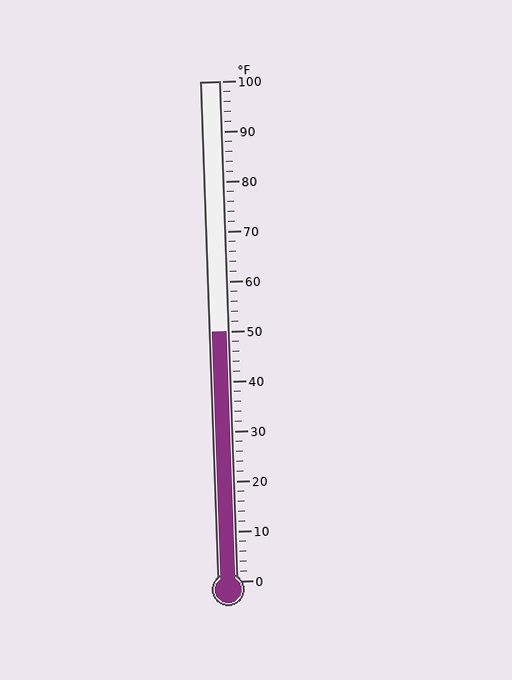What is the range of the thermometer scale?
The thermometer scale ranges from 0°F to 100°F.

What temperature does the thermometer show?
The thermometer shows approximately 50°F.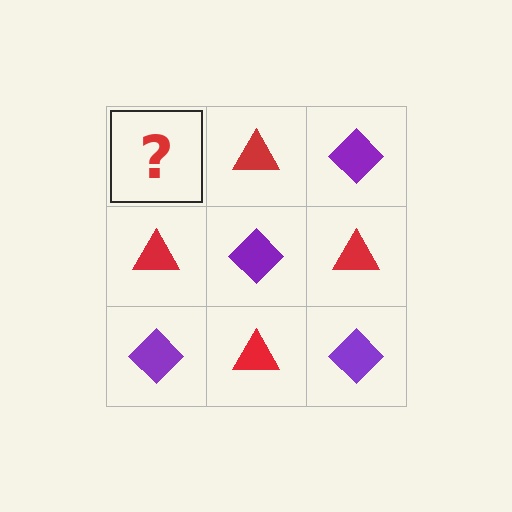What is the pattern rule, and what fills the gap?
The rule is that it alternates purple diamond and red triangle in a checkerboard pattern. The gap should be filled with a purple diamond.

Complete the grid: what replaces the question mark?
The question mark should be replaced with a purple diamond.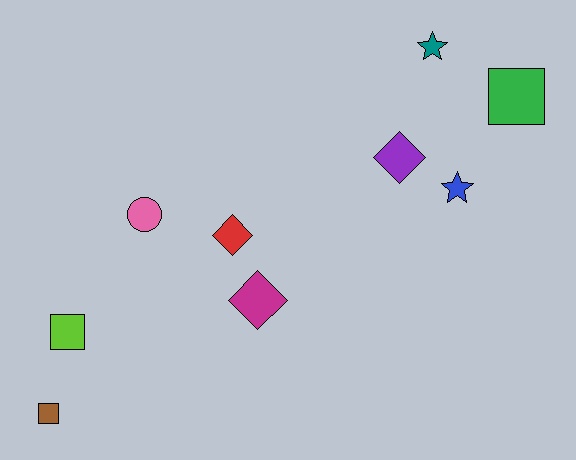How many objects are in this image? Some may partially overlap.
There are 9 objects.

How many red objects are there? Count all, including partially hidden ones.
There is 1 red object.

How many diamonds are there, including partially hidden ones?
There are 3 diamonds.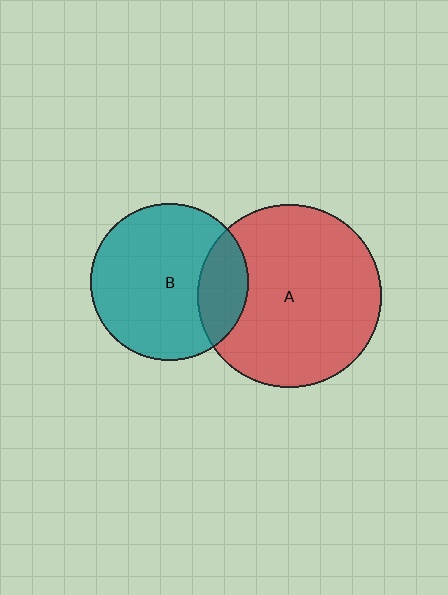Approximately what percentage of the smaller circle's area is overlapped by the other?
Approximately 20%.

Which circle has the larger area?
Circle A (red).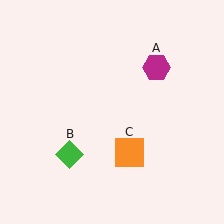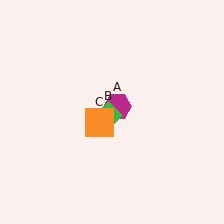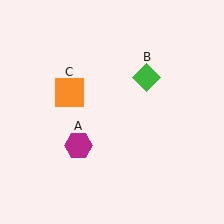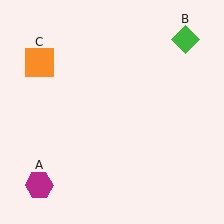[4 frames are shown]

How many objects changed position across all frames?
3 objects changed position: magenta hexagon (object A), green diamond (object B), orange square (object C).